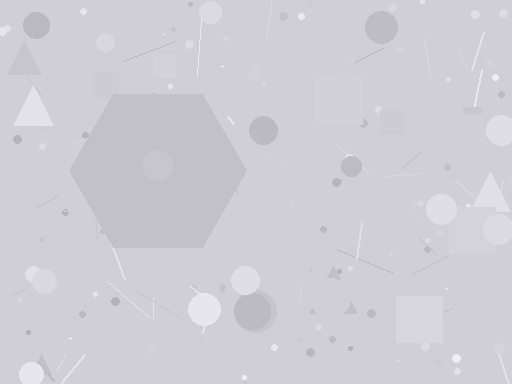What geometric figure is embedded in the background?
A hexagon is embedded in the background.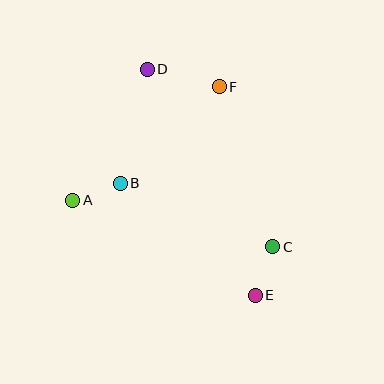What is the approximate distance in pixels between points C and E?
The distance between C and E is approximately 52 pixels.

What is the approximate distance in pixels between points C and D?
The distance between C and D is approximately 217 pixels.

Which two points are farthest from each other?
Points D and E are farthest from each other.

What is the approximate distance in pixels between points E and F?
The distance between E and F is approximately 212 pixels.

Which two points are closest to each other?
Points A and B are closest to each other.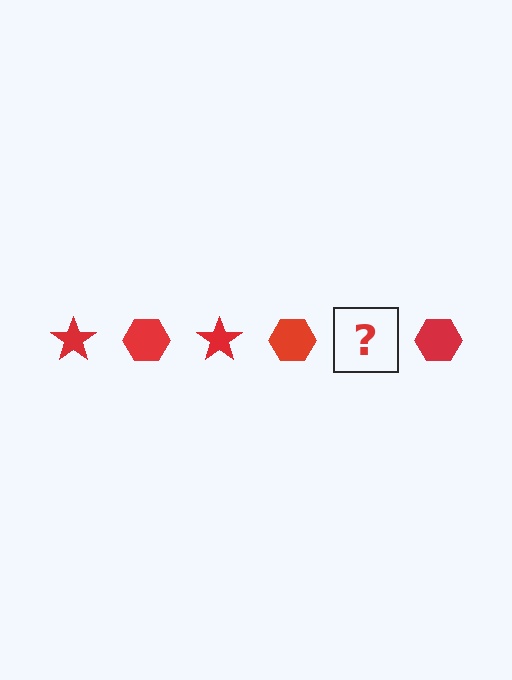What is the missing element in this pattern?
The missing element is a red star.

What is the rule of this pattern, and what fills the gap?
The rule is that the pattern cycles through star, hexagon shapes in red. The gap should be filled with a red star.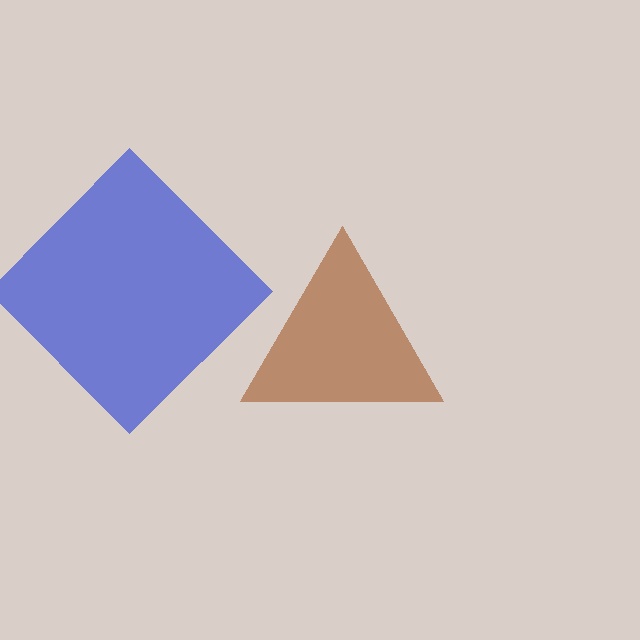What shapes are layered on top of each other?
The layered shapes are: a blue diamond, a brown triangle.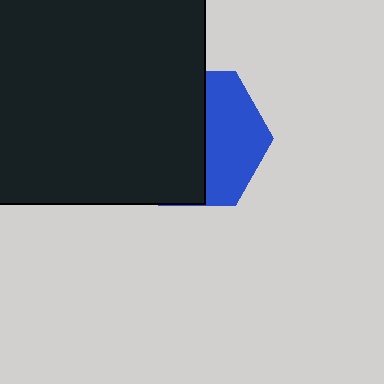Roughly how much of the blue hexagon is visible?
A small part of it is visible (roughly 42%).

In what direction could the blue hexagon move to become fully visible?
The blue hexagon could move right. That would shift it out from behind the black rectangle entirely.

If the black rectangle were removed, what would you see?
You would see the complete blue hexagon.